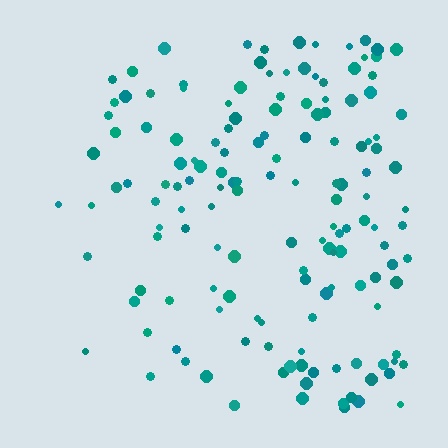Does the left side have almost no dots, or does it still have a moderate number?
Still a moderate number, just noticeably fewer than the right.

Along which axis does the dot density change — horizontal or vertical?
Horizontal.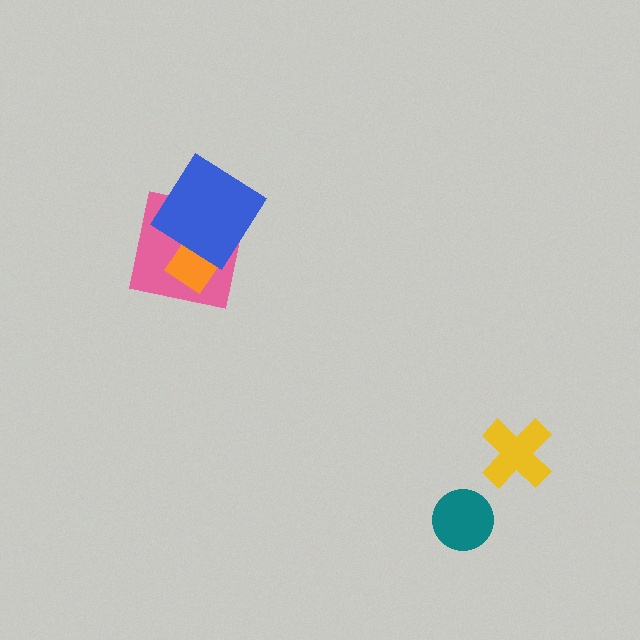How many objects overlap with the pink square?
2 objects overlap with the pink square.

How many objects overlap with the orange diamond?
2 objects overlap with the orange diamond.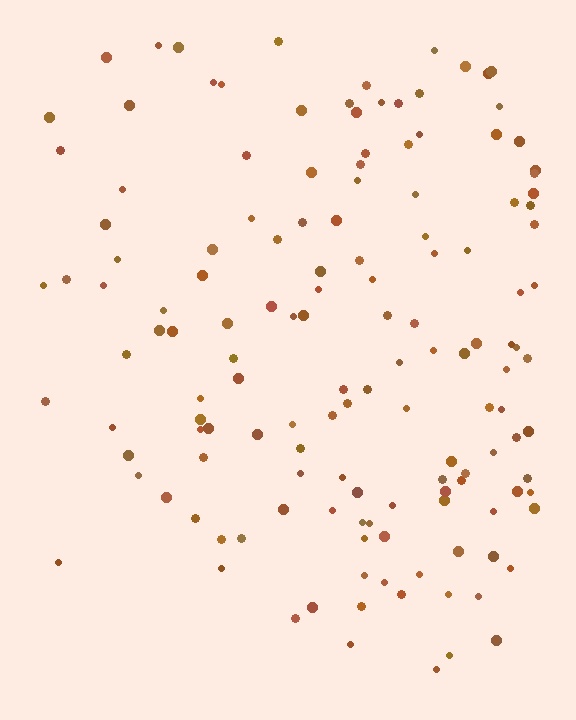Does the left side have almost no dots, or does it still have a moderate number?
Still a moderate number, just noticeably fewer than the right.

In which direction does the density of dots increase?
From left to right, with the right side densest.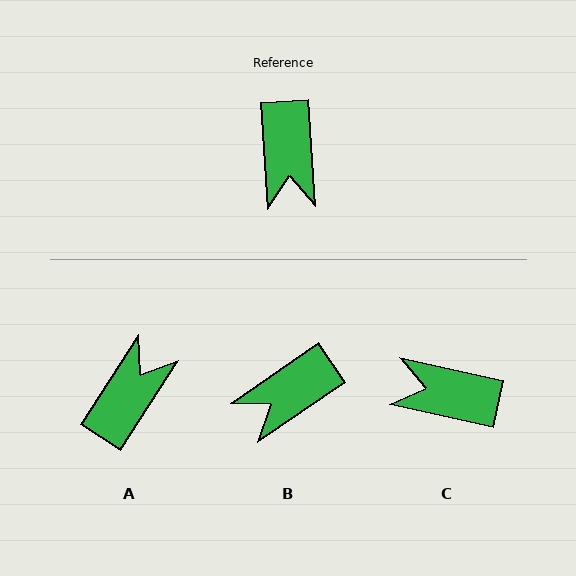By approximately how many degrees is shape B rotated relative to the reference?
Approximately 59 degrees clockwise.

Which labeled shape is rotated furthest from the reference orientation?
A, about 144 degrees away.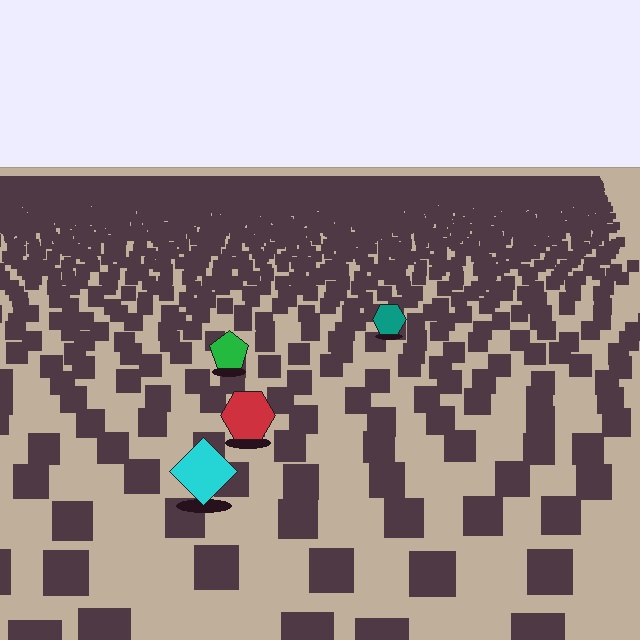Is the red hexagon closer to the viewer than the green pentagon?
Yes. The red hexagon is closer — you can tell from the texture gradient: the ground texture is coarser near it.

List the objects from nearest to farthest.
From nearest to farthest: the cyan diamond, the red hexagon, the green pentagon, the teal hexagon.